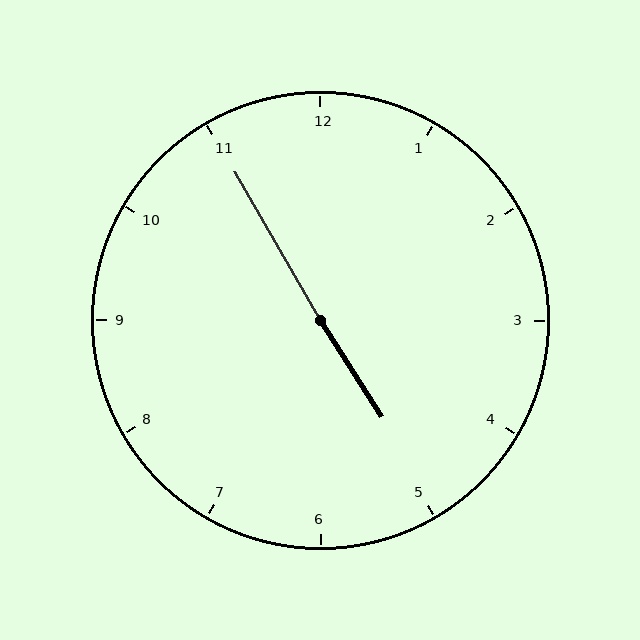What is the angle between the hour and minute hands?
Approximately 178 degrees.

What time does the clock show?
4:55.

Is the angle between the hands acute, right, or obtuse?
It is obtuse.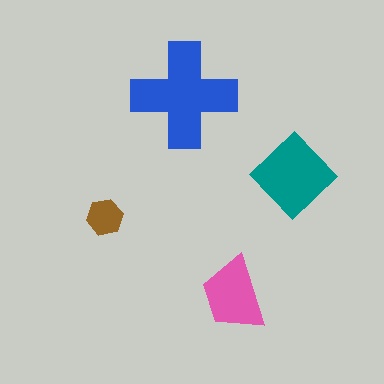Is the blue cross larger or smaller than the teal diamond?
Larger.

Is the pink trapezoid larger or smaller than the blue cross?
Smaller.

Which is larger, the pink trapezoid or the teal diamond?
The teal diamond.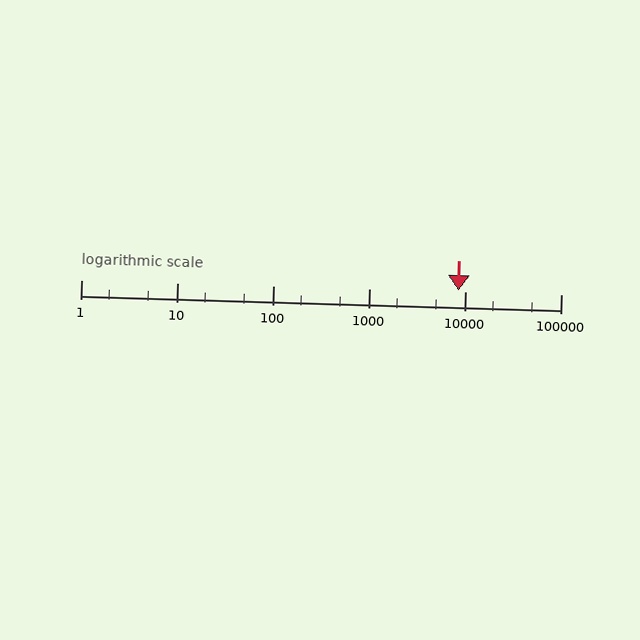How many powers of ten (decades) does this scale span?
The scale spans 5 decades, from 1 to 100000.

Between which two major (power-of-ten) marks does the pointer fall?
The pointer is between 1000 and 10000.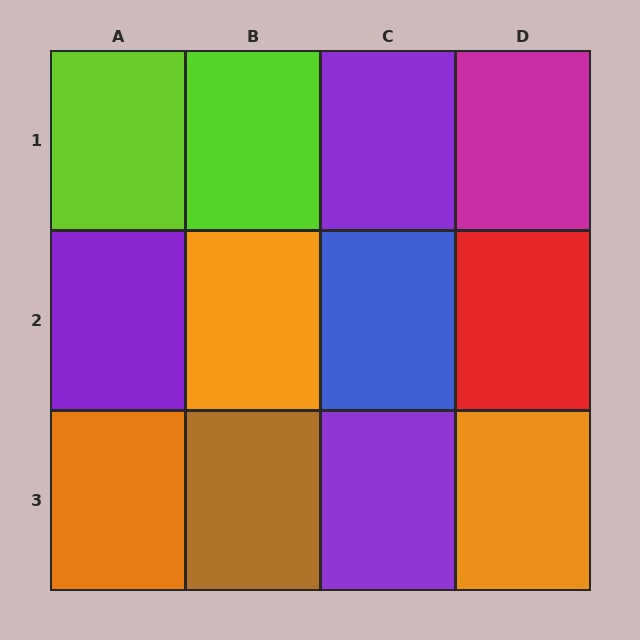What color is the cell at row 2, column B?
Orange.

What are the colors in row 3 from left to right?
Orange, brown, purple, orange.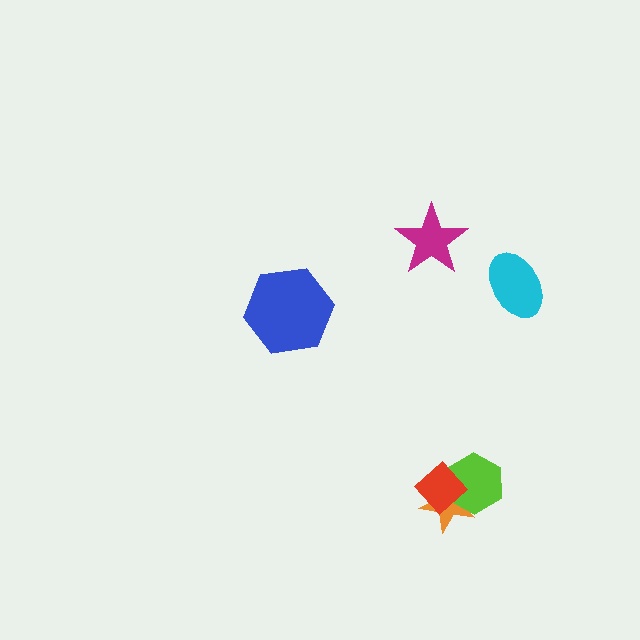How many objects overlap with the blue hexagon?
0 objects overlap with the blue hexagon.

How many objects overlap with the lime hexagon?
2 objects overlap with the lime hexagon.